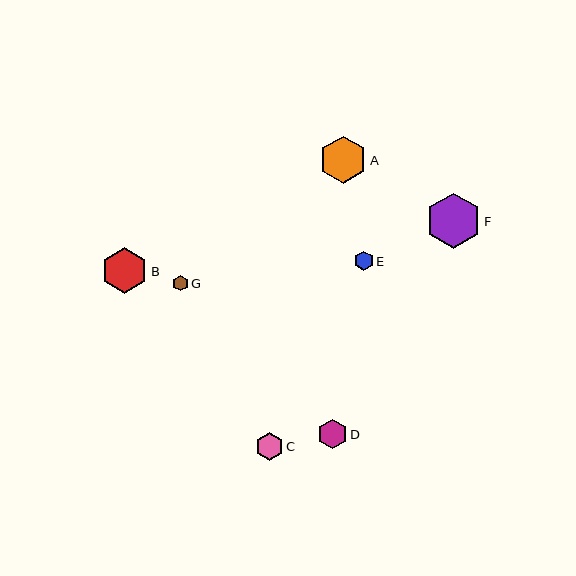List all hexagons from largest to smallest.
From largest to smallest: F, A, B, D, C, E, G.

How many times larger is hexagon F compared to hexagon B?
Hexagon F is approximately 1.2 times the size of hexagon B.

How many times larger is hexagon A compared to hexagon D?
Hexagon A is approximately 1.6 times the size of hexagon D.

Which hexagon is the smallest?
Hexagon G is the smallest with a size of approximately 15 pixels.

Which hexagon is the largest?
Hexagon F is the largest with a size of approximately 55 pixels.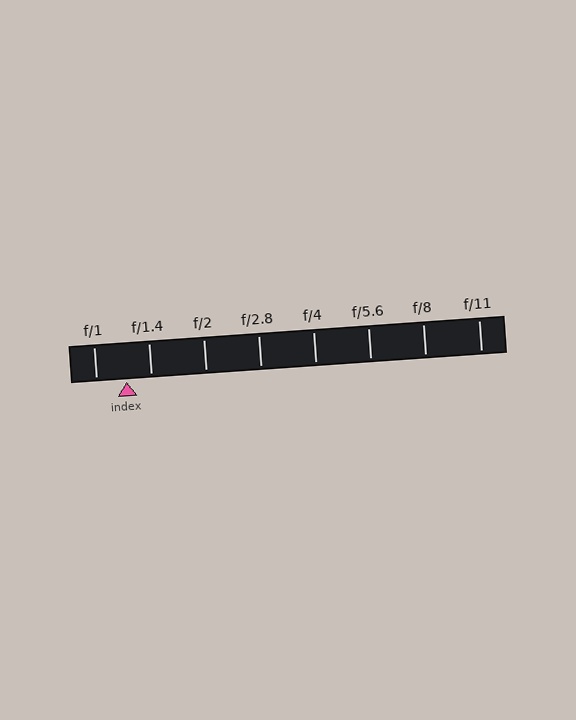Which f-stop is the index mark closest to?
The index mark is closest to f/1.4.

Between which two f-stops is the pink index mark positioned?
The index mark is between f/1 and f/1.4.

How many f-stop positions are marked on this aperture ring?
There are 8 f-stop positions marked.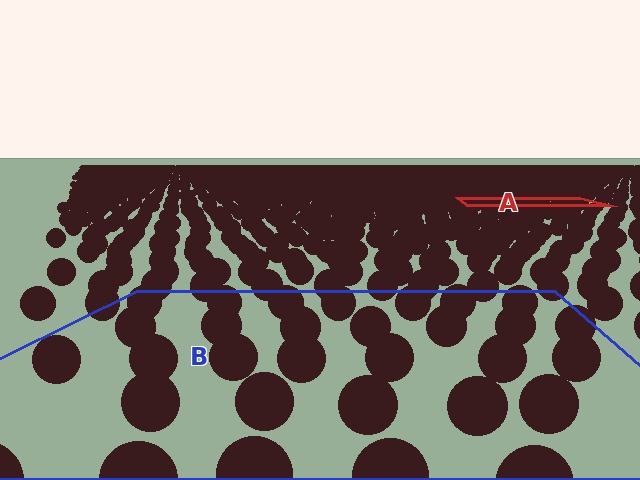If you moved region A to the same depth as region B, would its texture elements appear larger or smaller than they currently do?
They would appear larger. At a closer depth, the same texture elements are projected at a bigger on-screen size.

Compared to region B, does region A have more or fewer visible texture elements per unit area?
Region A has more texture elements per unit area — they are packed more densely because it is farther away.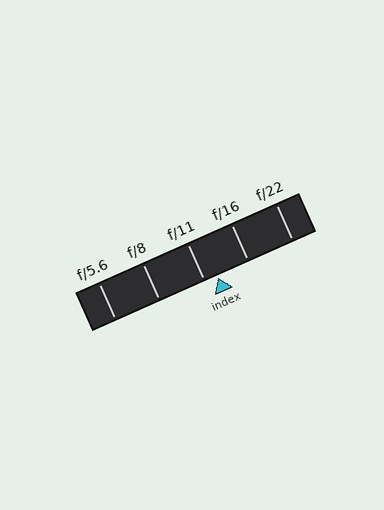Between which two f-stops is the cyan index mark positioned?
The index mark is between f/11 and f/16.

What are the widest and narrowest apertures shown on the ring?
The widest aperture shown is f/5.6 and the narrowest is f/22.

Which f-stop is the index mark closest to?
The index mark is closest to f/11.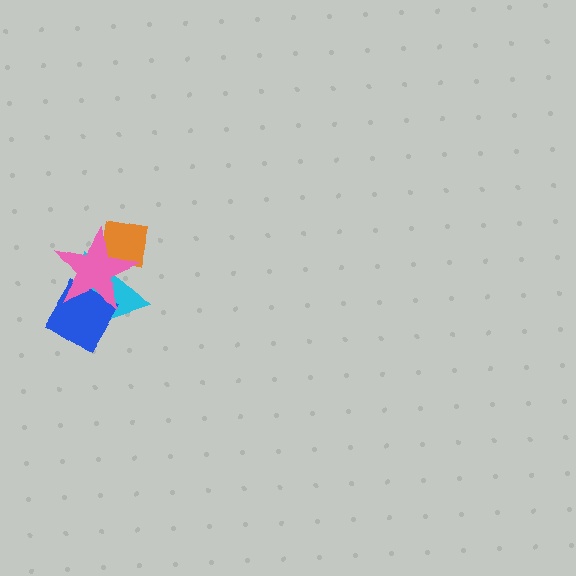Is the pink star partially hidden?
No, no other shape covers it.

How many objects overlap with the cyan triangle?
3 objects overlap with the cyan triangle.